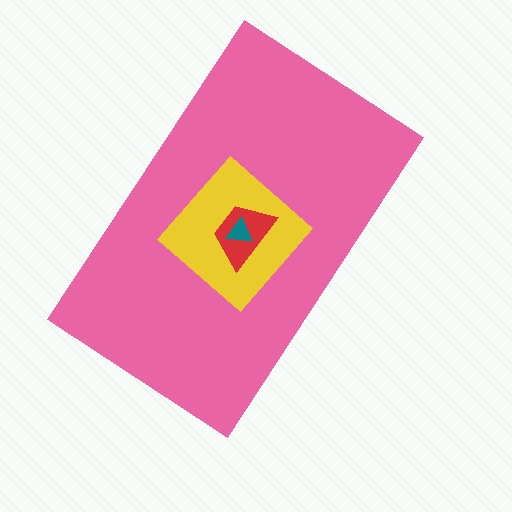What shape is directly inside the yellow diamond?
The red trapezoid.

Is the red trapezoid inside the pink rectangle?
Yes.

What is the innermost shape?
The teal triangle.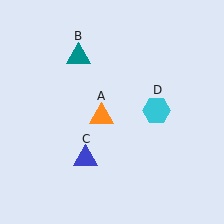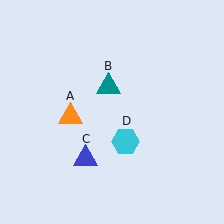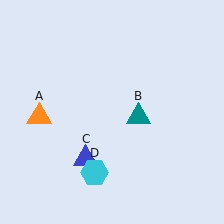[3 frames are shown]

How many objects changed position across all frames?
3 objects changed position: orange triangle (object A), teal triangle (object B), cyan hexagon (object D).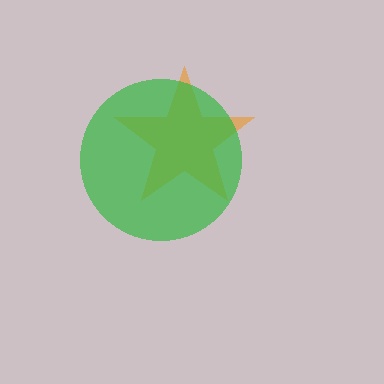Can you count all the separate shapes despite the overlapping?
Yes, there are 2 separate shapes.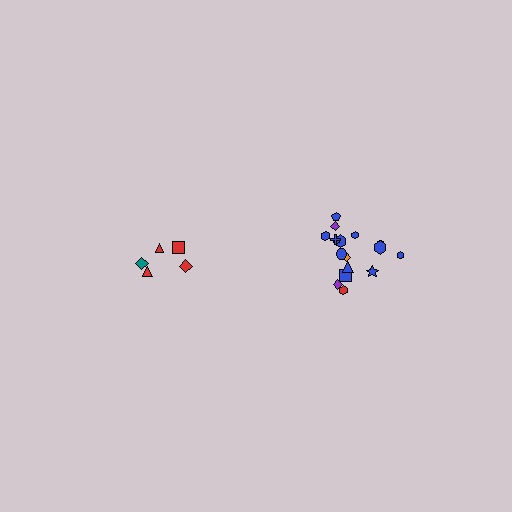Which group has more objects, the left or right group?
The right group.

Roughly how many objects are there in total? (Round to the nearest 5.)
Roughly 25 objects in total.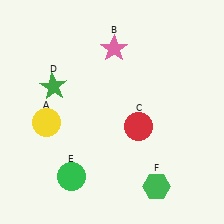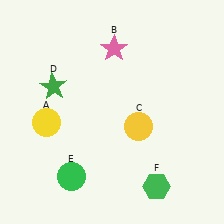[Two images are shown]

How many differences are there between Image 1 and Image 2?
There is 1 difference between the two images.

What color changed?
The circle (C) changed from red in Image 1 to yellow in Image 2.